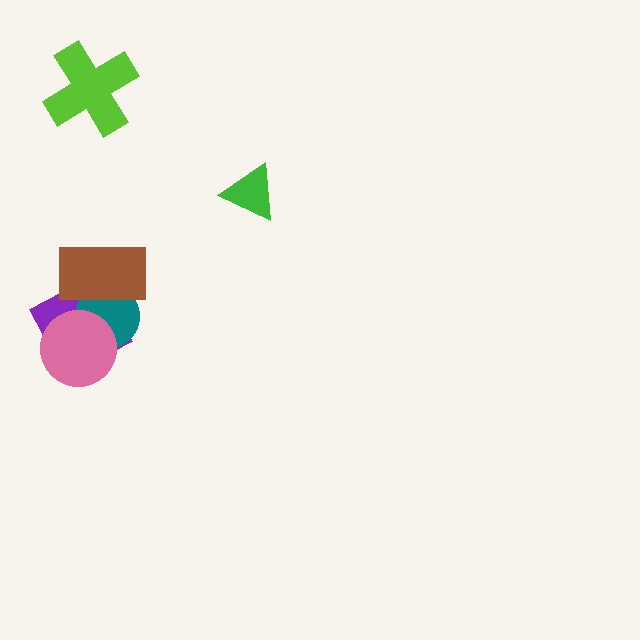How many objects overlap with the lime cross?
0 objects overlap with the lime cross.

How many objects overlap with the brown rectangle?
2 objects overlap with the brown rectangle.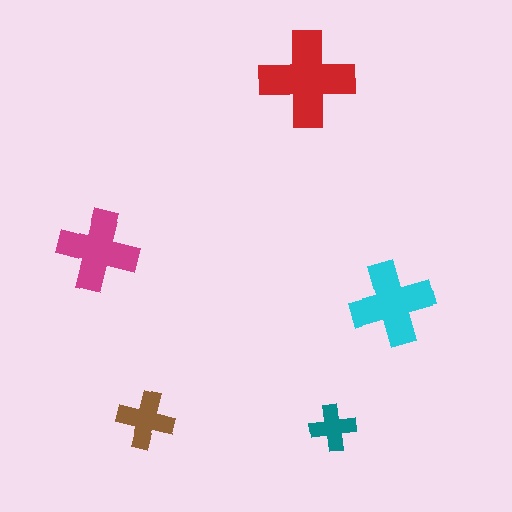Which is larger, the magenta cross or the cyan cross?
The cyan one.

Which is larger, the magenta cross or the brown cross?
The magenta one.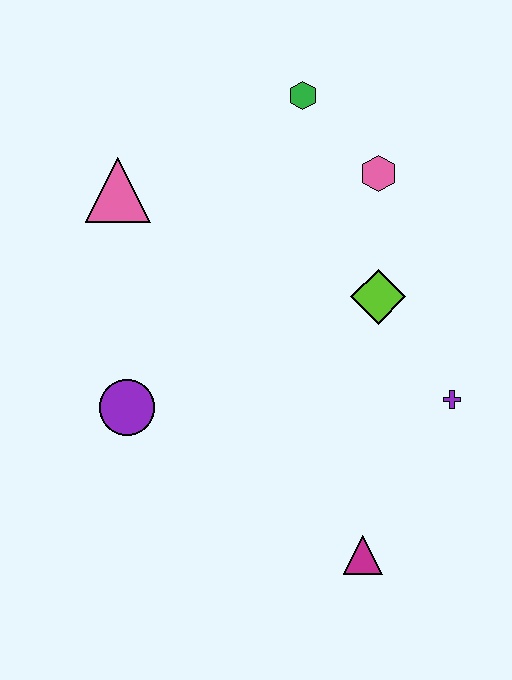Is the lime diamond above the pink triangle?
No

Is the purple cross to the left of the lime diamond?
No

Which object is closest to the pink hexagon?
The green hexagon is closest to the pink hexagon.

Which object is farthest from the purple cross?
The pink triangle is farthest from the purple cross.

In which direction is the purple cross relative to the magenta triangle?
The purple cross is above the magenta triangle.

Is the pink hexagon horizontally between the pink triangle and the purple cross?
Yes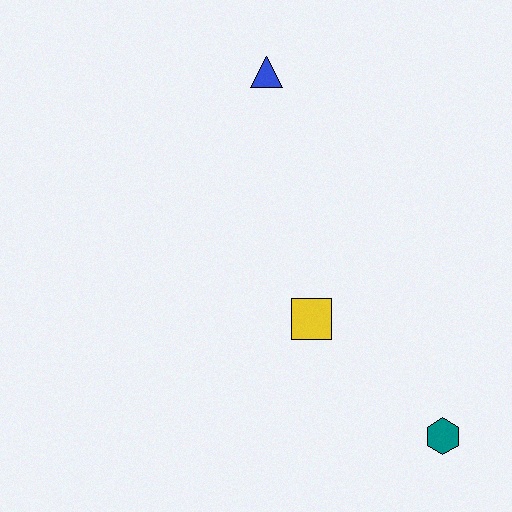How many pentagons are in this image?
There are no pentagons.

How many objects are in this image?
There are 3 objects.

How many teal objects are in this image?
There is 1 teal object.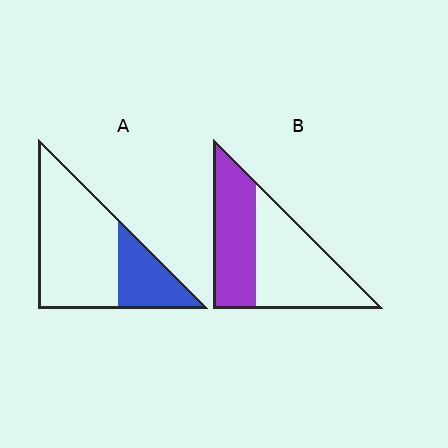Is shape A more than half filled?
No.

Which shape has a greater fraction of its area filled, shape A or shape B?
Shape B.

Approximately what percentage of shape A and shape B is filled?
A is approximately 30% and B is approximately 45%.